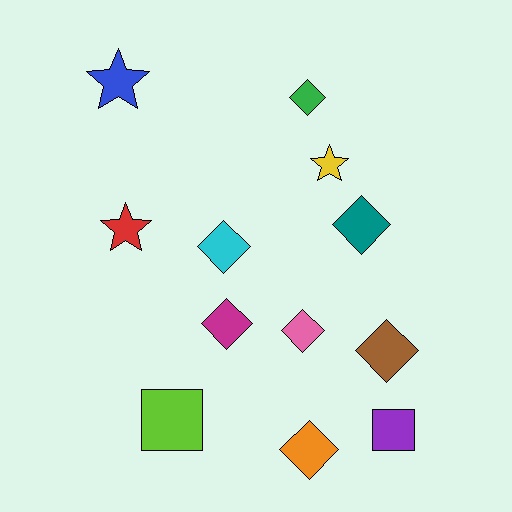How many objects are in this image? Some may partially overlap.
There are 12 objects.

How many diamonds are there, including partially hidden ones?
There are 7 diamonds.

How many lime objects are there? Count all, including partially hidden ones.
There is 1 lime object.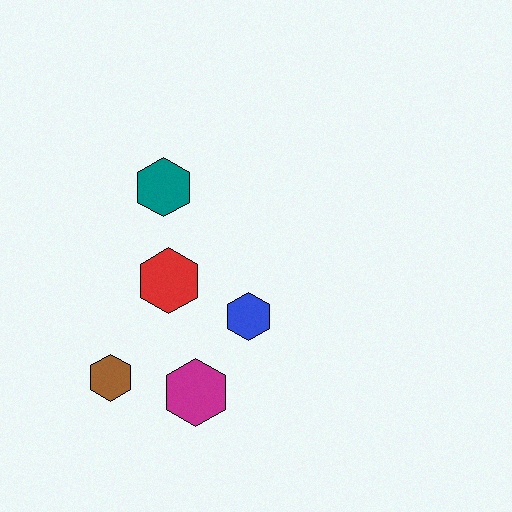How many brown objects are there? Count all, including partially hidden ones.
There is 1 brown object.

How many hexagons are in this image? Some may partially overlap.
There are 5 hexagons.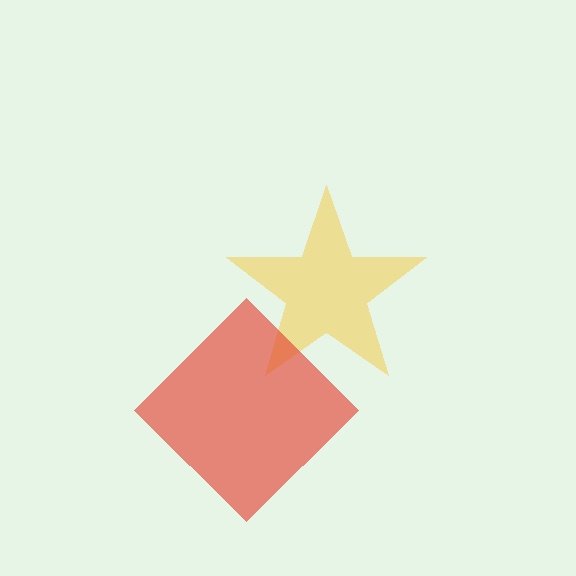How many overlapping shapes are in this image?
There are 2 overlapping shapes in the image.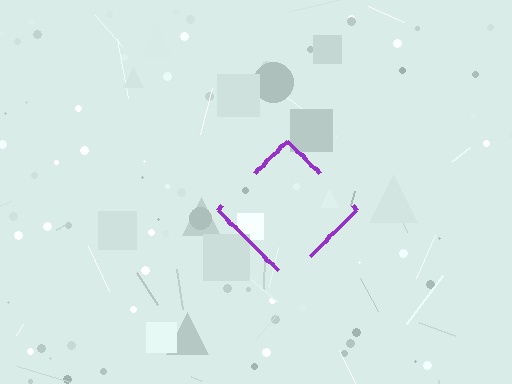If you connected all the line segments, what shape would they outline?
They would outline a diamond.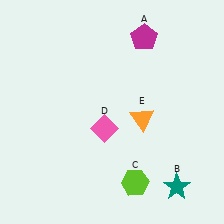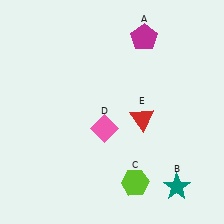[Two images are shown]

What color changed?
The triangle (E) changed from orange in Image 1 to red in Image 2.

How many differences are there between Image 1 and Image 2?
There is 1 difference between the two images.